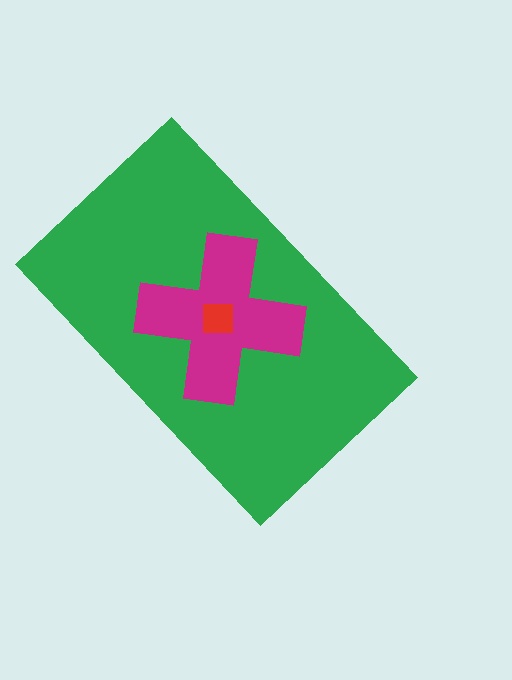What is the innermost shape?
The red square.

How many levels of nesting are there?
3.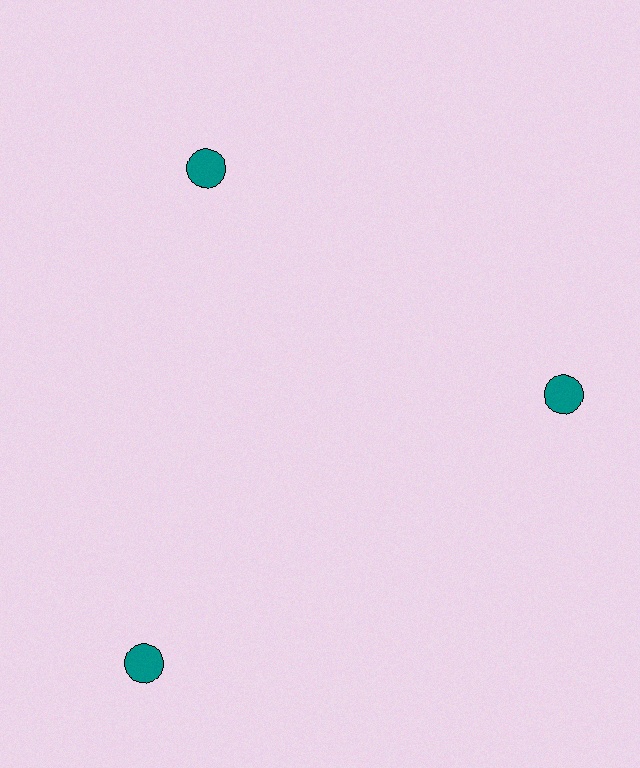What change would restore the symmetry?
The symmetry would be restored by moving it inward, back onto the ring so that all 3 circles sit at equal angles and equal distance from the center.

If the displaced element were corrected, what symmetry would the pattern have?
It would have 3-fold rotational symmetry — the pattern would map onto itself every 120 degrees.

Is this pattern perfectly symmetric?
No. The 3 teal circles are arranged in a ring, but one element near the 7 o'clock position is pushed outward from the center, breaking the 3-fold rotational symmetry.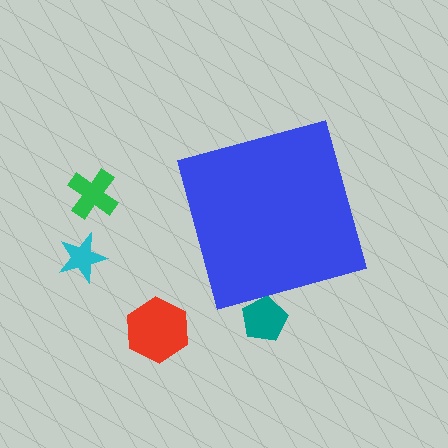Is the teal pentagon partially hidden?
Yes, the teal pentagon is partially hidden behind the blue diamond.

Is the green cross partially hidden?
No, the green cross is fully visible.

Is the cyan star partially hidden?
No, the cyan star is fully visible.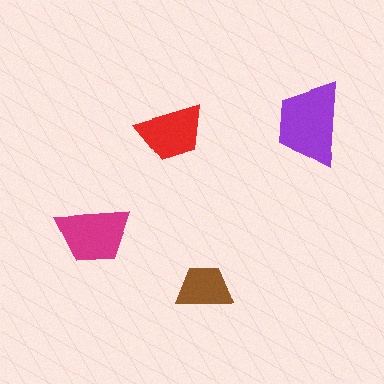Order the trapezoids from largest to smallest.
the purple one, the magenta one, the red one, the brown one.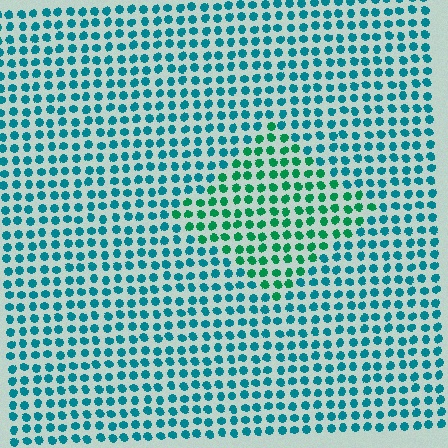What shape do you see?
I see a diamond.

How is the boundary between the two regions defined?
The boundary is defined purely by a slight shift in hue (about 35 degrees). Spacing, size, and orientation are identical on both sides.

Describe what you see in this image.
The image is filled with small teal elements in a uniform arrangement. A diamond-shaped region is visible where the elements are tinted to a slightly different hue, forming a subtle color boundary.